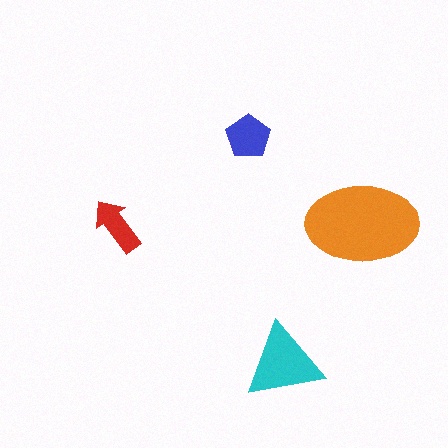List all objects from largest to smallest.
The orange ellipse, the cyan triangle, the blue pentagon, the red arrow.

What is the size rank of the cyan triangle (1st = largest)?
2nd.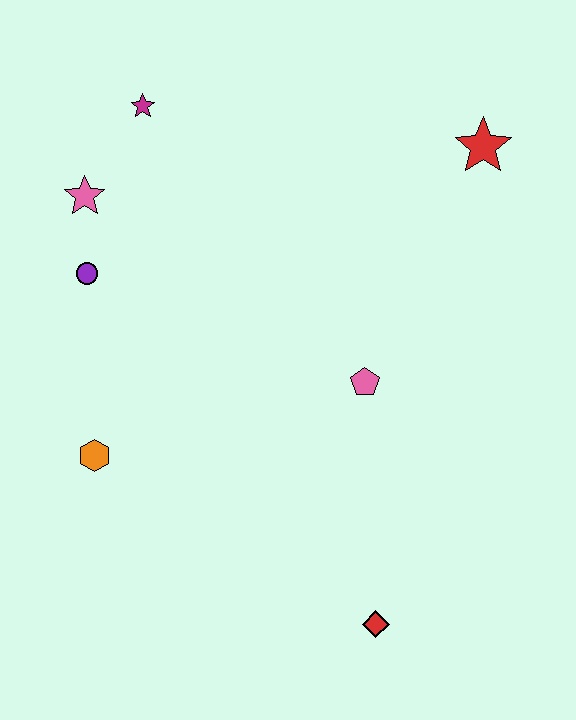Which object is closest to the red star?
The pink pentagon is closest to the red star.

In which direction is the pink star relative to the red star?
The pink star is to the left of the red star.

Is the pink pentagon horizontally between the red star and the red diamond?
No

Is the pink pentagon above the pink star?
No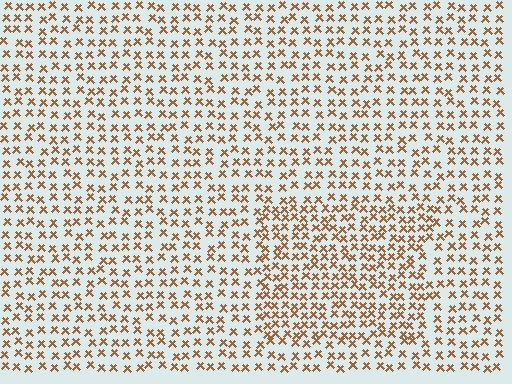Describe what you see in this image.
The image contains small brown elements arranged at two different densities. A rectangle-shaped region is visible where the elements are more densely packed than the surrounding area.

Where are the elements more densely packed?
The elements are more densely packed inside the rectangle boundary.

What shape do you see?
I see a rectangle.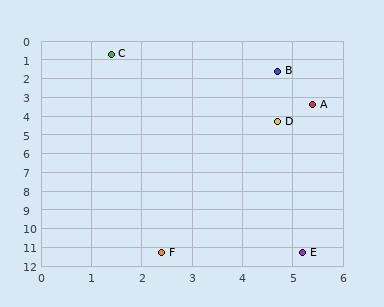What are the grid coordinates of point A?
Point A is at approximately (5.4, 3.4).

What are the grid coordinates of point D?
Point D is at approximately (4.7, 4.3).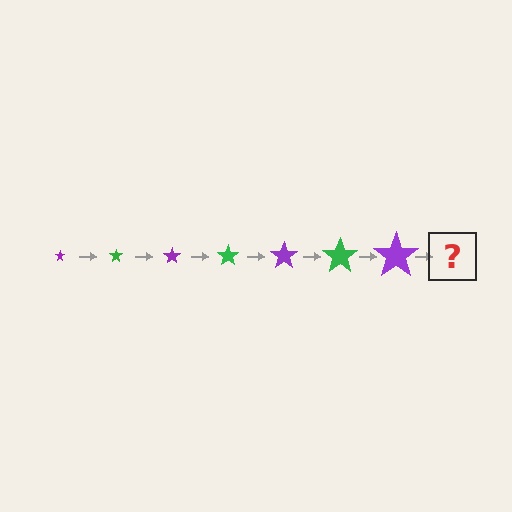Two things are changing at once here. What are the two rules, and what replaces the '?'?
The two rules are that the star grows larger each step and the color cycles through purple and green. The '?' should be a green star, larger than the previous one.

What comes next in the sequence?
The next element should be a green star, larger than the previous one.